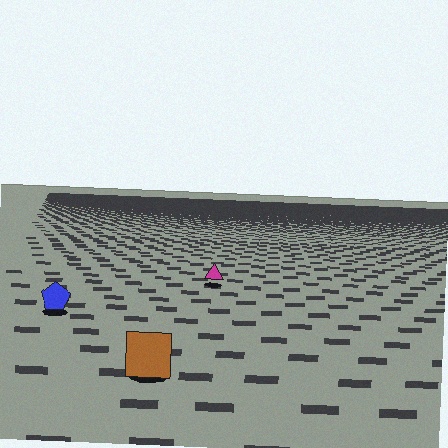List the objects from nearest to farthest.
From nearest to farthest: the brown square, the blue pentagon, the magenta triangle.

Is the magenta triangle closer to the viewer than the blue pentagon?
No. The blue pentagon is closer — you can tell from the texture gradient: the ground texture is coarser near it.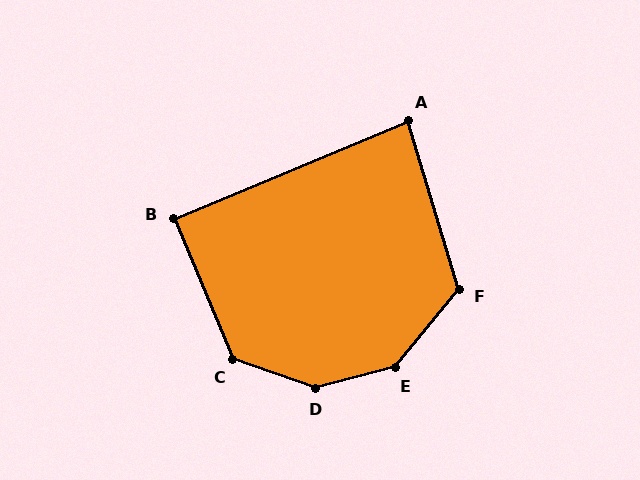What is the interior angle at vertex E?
Approximately 144 degrees (obtuse).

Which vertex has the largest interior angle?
D, at approximately 147 degrees.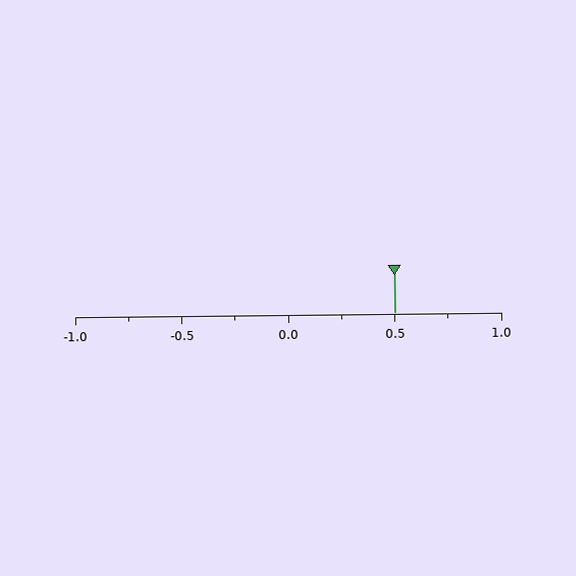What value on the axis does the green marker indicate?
The marker indicates approximately 0.5.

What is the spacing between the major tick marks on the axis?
The major ticks are spaced 0.5 apart.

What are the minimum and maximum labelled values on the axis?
The axis runs from -1.0 to 1.0.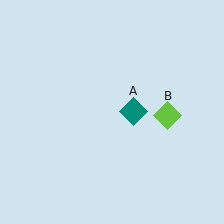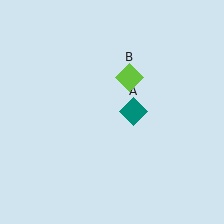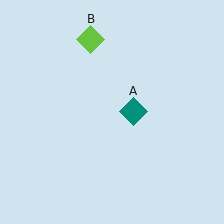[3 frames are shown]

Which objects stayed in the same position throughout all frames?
Teal diamond (object A) remained stationary.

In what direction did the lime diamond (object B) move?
The lime diamond (object B) moved up and to the left.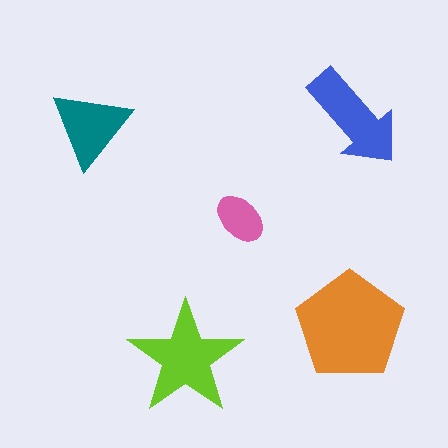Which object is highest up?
The blue arrow is topmost.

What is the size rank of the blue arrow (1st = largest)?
3rd.